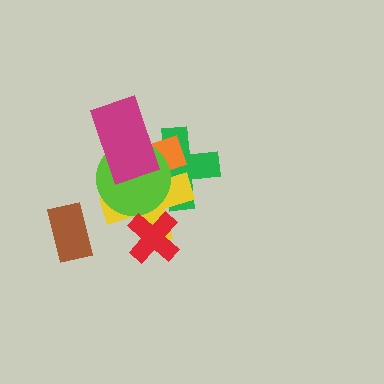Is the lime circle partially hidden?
Yes, it is partially covered by another shape.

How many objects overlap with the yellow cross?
5 objects overlap with the yellow cross.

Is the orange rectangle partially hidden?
Yes, it is partially covered by another shape.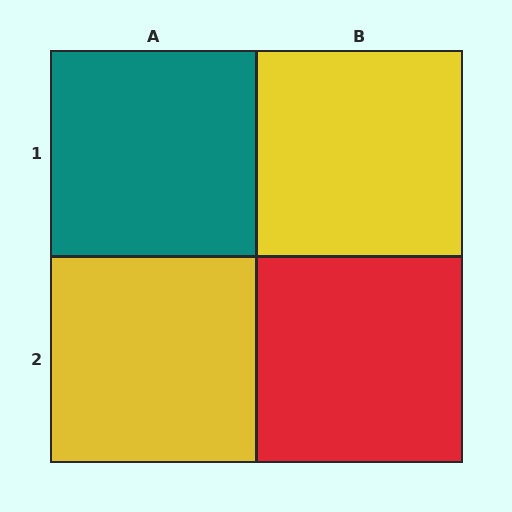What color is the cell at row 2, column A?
Yellow.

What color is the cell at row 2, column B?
Red.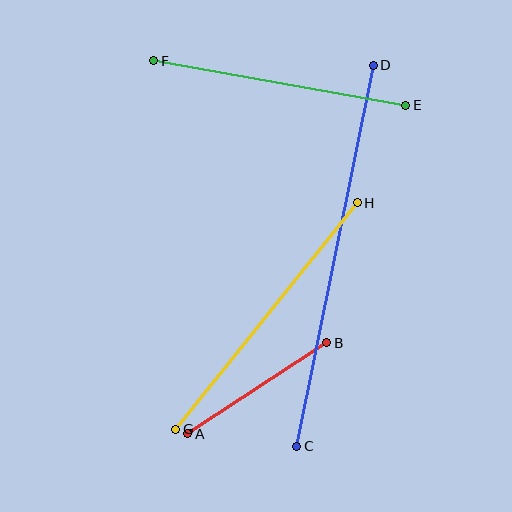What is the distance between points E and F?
The distance is approximately 256 pixels.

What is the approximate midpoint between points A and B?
The midpoint is at approximately (257, 388) pixels.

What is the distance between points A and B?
The distance is approximately 166 pixels.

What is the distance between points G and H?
The distance is approximately 290 pixels.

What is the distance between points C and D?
The distance is approximately 388 pixels.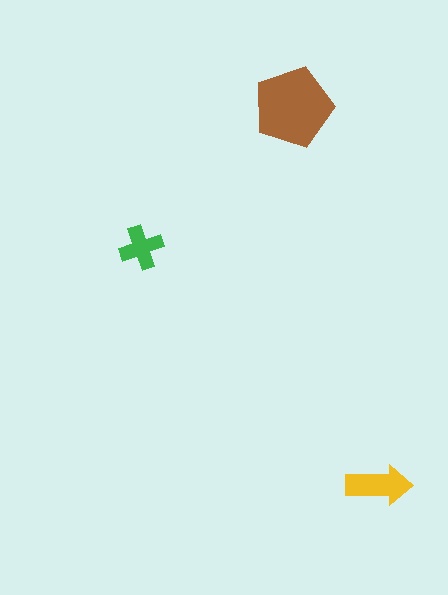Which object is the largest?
The brown pentagon.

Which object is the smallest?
The green cross.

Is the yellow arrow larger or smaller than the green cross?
Larger.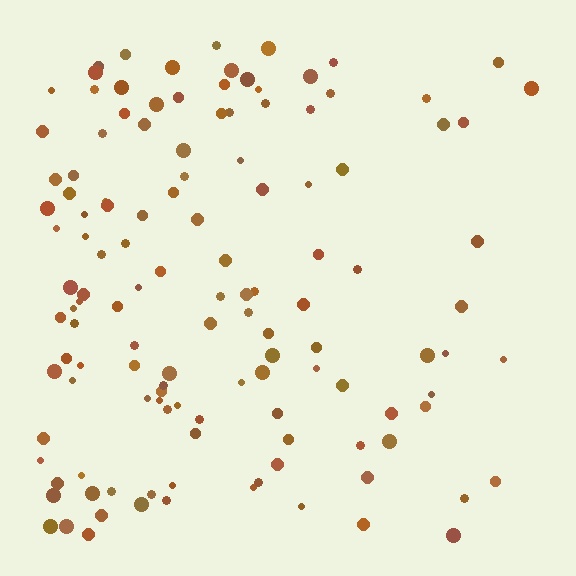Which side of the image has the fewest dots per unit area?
The right.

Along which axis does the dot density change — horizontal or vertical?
Horizontal.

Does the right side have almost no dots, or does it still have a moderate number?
Still a moderate number, just noticeably fewer than the left.